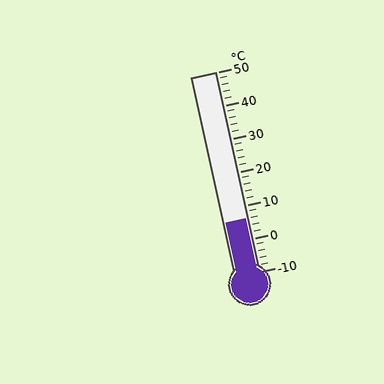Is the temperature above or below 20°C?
The temperature is below 20°C.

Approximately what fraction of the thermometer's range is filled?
The thermometer is filled to approximately 25% of its range.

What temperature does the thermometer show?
The thermometer shows approximately 6°C.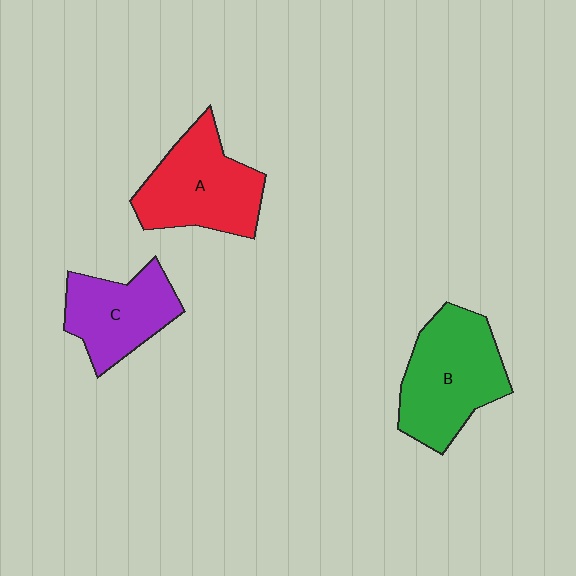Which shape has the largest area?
Shape B (green).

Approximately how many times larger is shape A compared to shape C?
Approximately 1.2 times.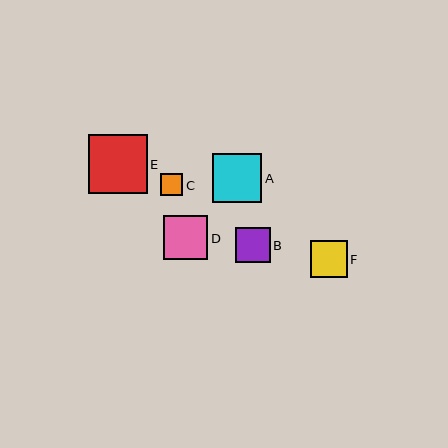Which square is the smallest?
Square C is the smallest with a size of approximately 22 pixels.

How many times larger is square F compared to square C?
Square F is approximately 1.7 times the size of square C.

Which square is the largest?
Square E is the largest with a size of approximately 59 pixels.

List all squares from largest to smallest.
From largest to smallest: E, A, D, F, B, C.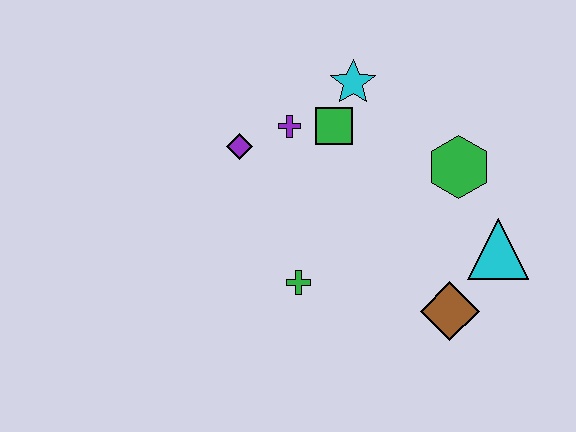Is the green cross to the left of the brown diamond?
Yes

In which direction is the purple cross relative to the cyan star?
The purple cross is to the left of the cyan star.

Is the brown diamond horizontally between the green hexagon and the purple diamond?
Yes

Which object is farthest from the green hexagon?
The purple diamond is farthest from the green hexagon.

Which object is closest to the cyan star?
The green square is closest to the cyan star.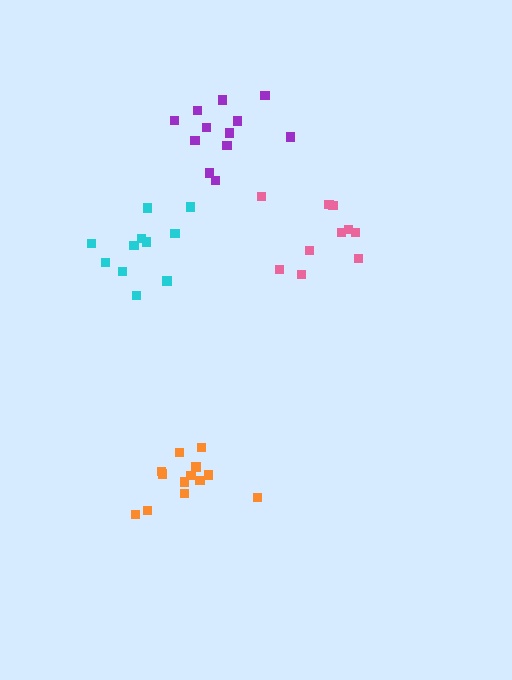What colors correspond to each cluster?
The clusters are colored: orange, pink, cyan, purple.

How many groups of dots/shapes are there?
There are 4 groups.